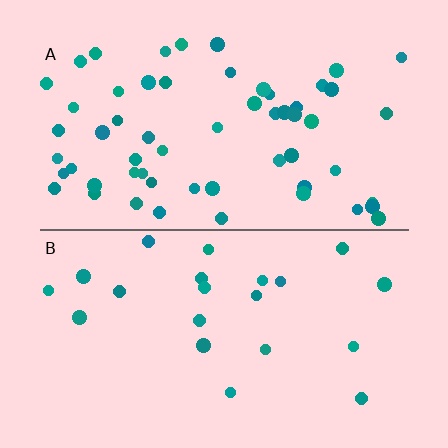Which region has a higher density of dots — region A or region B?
A (the top).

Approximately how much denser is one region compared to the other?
Approximately 2.7× — region A over region B.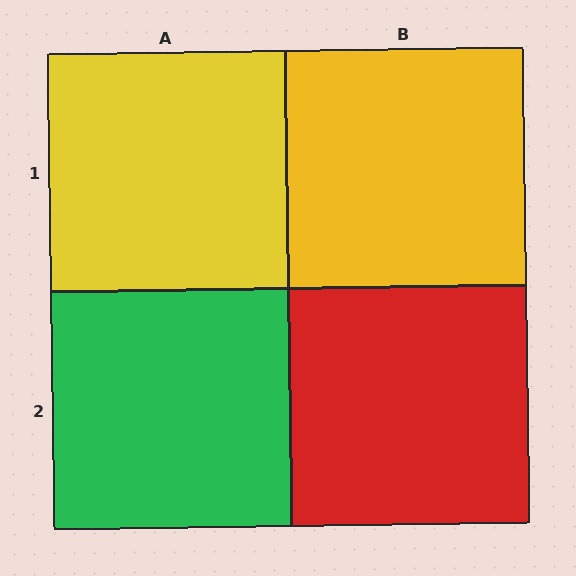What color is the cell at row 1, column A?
Yellow.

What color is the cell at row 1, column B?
Yellow.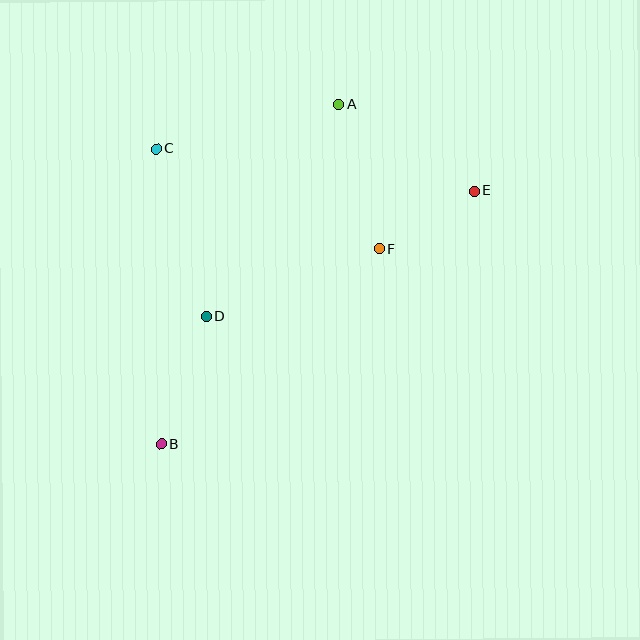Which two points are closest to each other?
Points E and F are closest to each other.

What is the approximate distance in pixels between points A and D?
The distance between A and D is approximately 250 pixels.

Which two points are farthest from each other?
Points B and E are farthest from each other.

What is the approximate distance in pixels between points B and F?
The distance between B and F is approximately 292 pixels.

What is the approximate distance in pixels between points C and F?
The distance between C and F is approximately 245 pixels.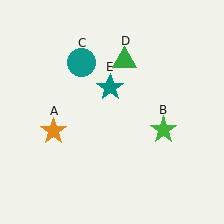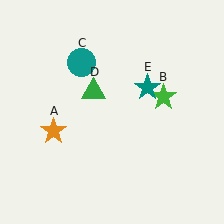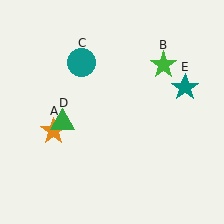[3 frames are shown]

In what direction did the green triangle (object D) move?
The green triangle (object D) moved down and to the left.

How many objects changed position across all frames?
3 objects changed position: green star (object B), green triangle (object D), teal star (object E).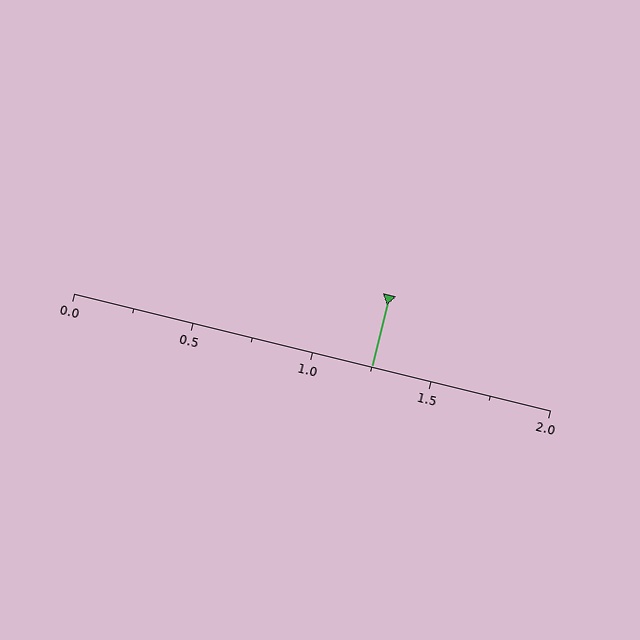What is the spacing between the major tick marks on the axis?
The major ticks are spaced 0.5 apart.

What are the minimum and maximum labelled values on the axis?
The axis runs from 0.0 to 2.0.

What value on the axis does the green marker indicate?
The marker indicates approximately 1.25.